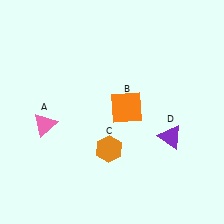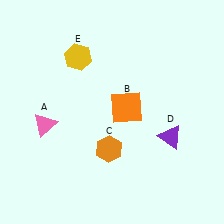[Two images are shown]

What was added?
A yellow hexagon (E) was added in Image 2.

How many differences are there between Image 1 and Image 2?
There is 1 difference between the two images.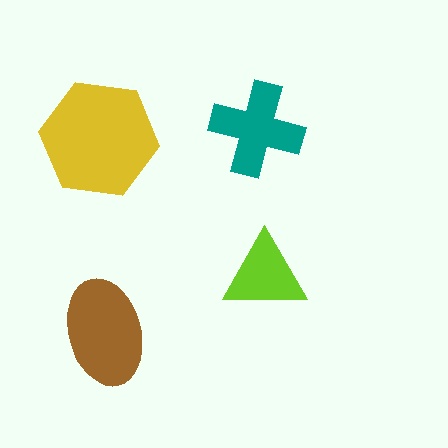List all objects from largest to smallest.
The yellow hexagon, the brown ellipse, the teal cross, the lime triangle.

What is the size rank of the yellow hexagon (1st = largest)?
1st.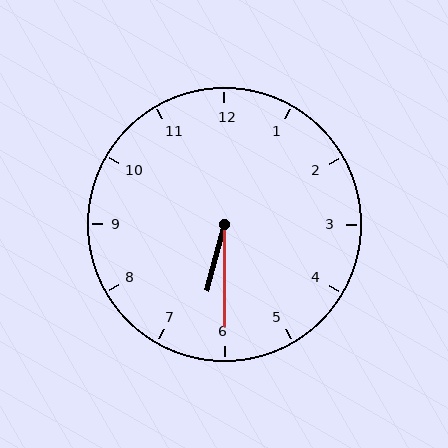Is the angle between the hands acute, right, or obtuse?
It is acute.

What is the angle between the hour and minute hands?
Approximately 15 degrees.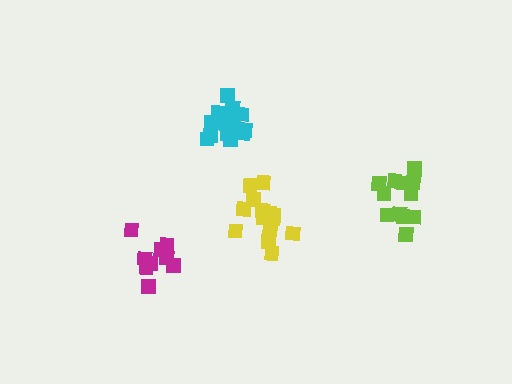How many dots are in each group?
Group 1: 14 dots, Group 2: 9 dots, Group 3: 15 dots, Group 4: 12 dots (50 total).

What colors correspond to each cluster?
The clusters are colored: yellow, magenta, cyan, lime.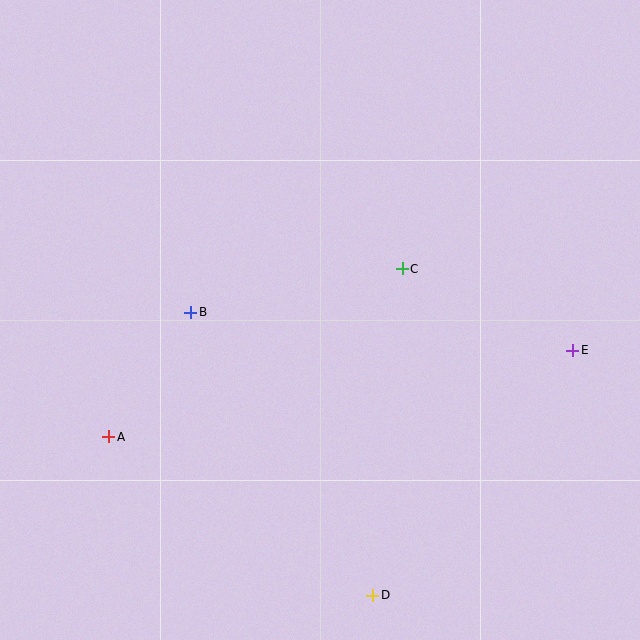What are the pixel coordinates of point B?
Point B is at (191, 312).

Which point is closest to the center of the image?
Point C at (402, 269) is closest to the center.